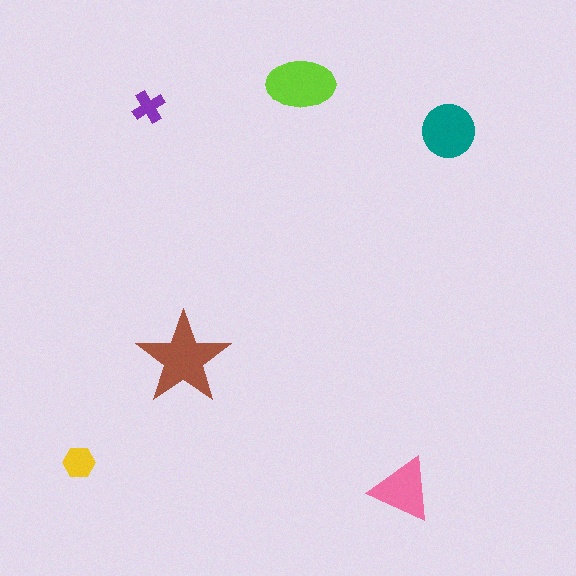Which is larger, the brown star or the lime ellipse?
The brown star.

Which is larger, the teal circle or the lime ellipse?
The lime ellipse.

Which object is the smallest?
The purple cross.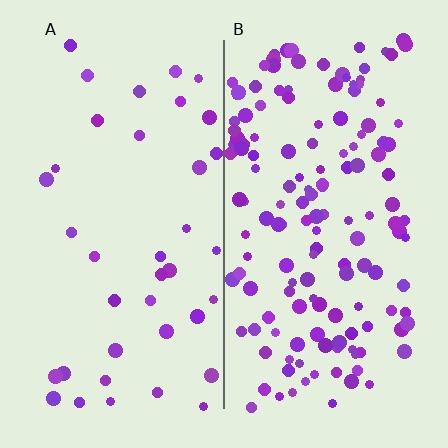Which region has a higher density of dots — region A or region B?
B (the right).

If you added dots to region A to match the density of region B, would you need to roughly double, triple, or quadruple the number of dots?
Approximately quadruple.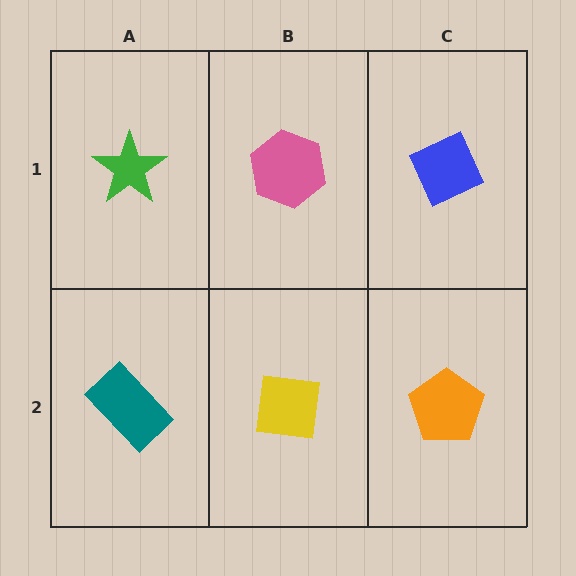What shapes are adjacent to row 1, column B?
A yellow square (row 2, column B), a green star (row 1, column A), a blue diamond (row 1, column C).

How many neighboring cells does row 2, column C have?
2.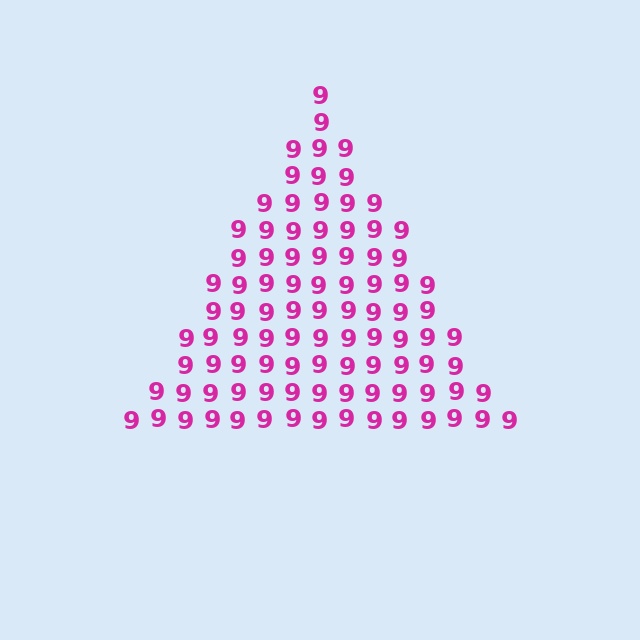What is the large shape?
The large shape is a triangle.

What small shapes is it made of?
It is made of small digit 9's.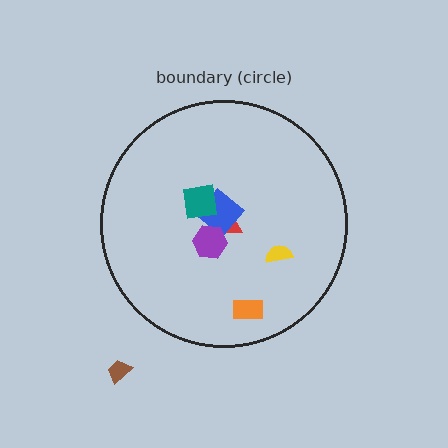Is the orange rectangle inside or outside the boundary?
Inside.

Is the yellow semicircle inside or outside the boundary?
Inside.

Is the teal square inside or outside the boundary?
Inside.